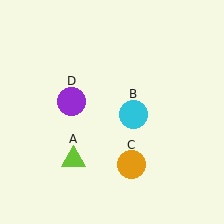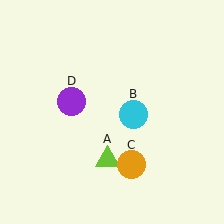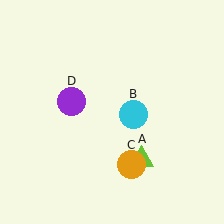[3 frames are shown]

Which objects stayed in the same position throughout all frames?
Cyan circle (object B) and orange circle (object C) and purple circle (object D) remained stationary.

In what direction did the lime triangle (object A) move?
The lime triangle (object A) moved right.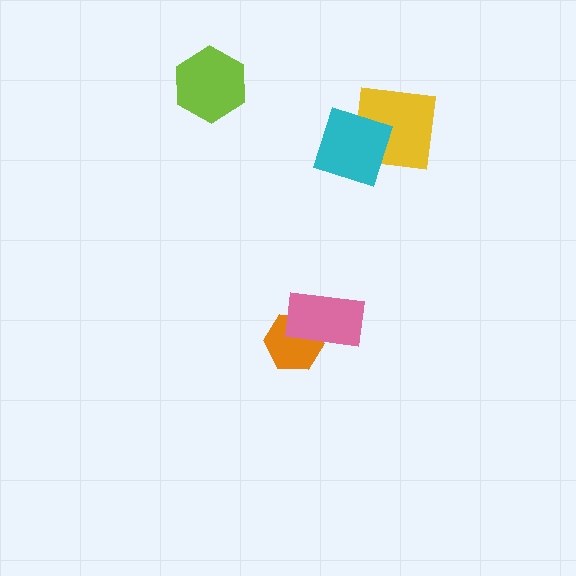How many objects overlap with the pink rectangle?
1 object overlaps with the pink rectangle.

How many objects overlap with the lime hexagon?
0 objects overlap with the lime hexagon.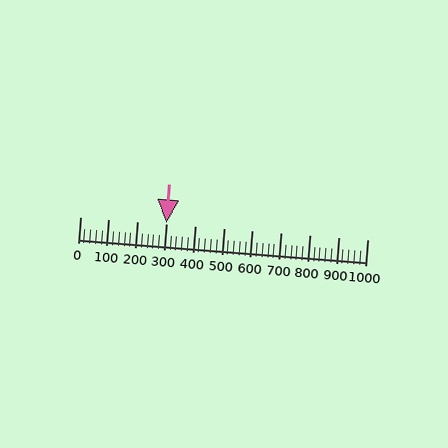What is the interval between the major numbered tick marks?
The major tick marks are spaced 100 units apart.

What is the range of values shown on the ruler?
The ruler shows values from 0 to 1000.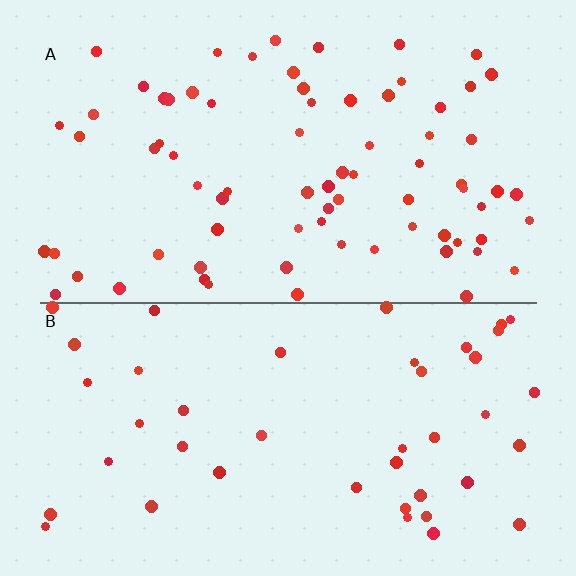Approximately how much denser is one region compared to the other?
Approximately 1.7× — region A over region B.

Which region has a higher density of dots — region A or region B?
A (the top).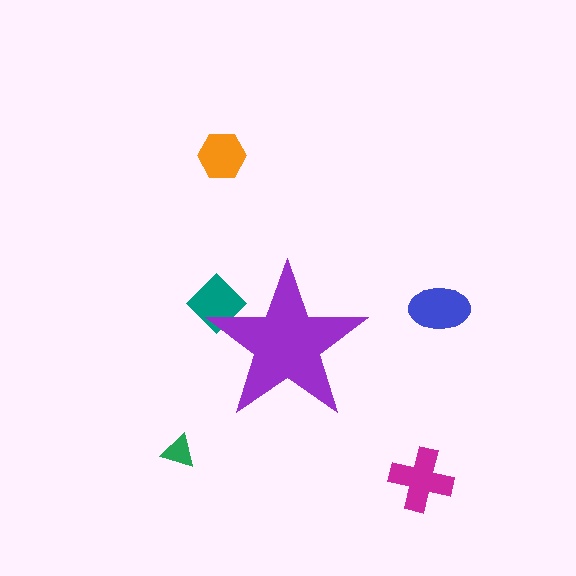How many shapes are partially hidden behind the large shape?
1 shape is partially hidden.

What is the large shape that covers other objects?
A purple star.